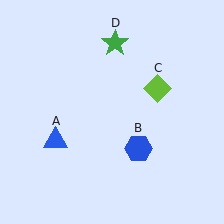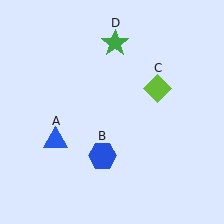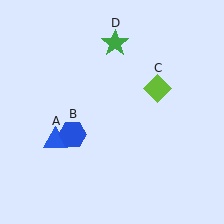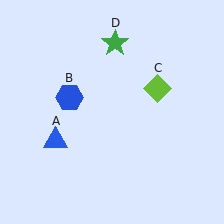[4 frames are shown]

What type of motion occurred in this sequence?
The blue hexagon (object B) rotated clockwise around the center of the scene.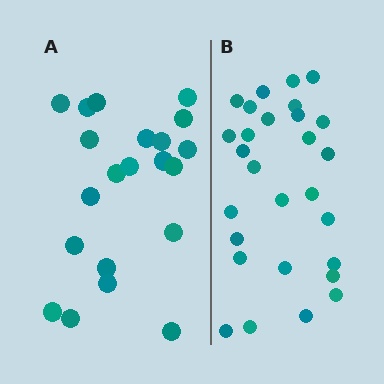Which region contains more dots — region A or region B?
Region B (the right region) has more dots.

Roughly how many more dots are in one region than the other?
Region B has roughly 8 or so more dots than region A.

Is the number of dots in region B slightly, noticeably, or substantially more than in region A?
Region B has noticeably more, but not dramatically so. The ratio is roughly 1.3 to 1.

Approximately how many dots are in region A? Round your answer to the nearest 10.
About 20 dots. (The exact count is 21, which rounds to 20.)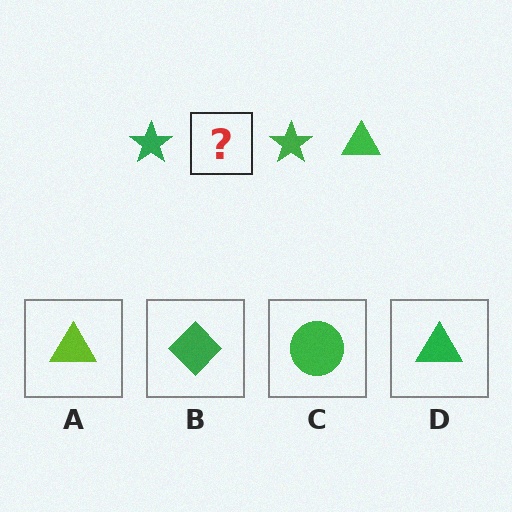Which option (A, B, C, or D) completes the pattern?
D.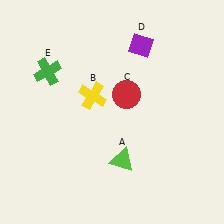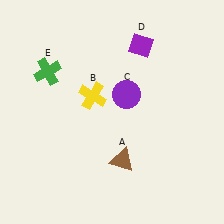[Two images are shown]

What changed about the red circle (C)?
In Image 1, C is red. In Image 2, it changed to purple.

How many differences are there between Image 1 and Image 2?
There are 2 differences between the two images.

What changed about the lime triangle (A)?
In Image 1, A is lime. In Image 2, it changed to brown.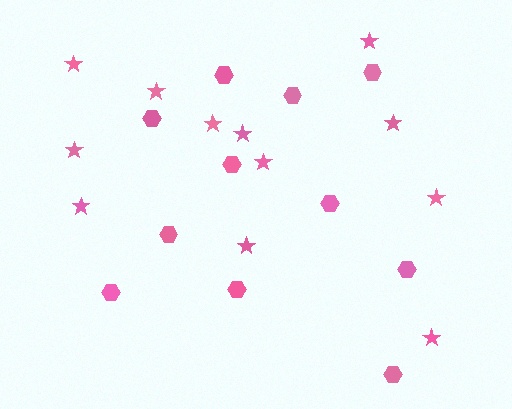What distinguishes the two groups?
There are 2 groups: one group of hexagons (11) and one group of stars (12).